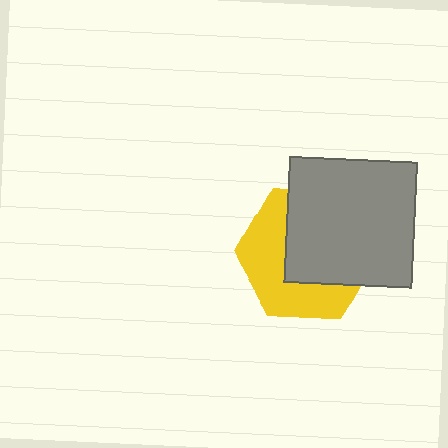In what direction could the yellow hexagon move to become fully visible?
The yellow hexagon could move toward the lower-left. That would shift it out from behind the gray rectangle entirely.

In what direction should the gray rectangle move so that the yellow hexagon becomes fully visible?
The gray rectangle should move toward the upper-right. That is the shortest direction to clear the overlap and leave the yellow hexagon fully visible.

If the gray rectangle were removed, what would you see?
You would see the complete yellow hexagon.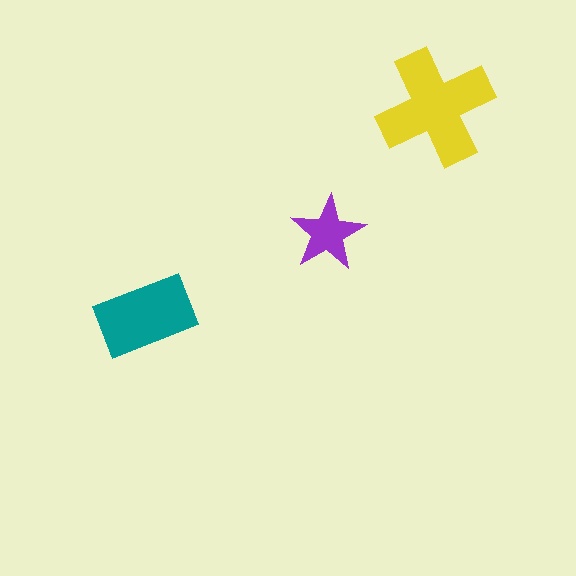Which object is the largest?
The yellow cross.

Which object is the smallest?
The purple star.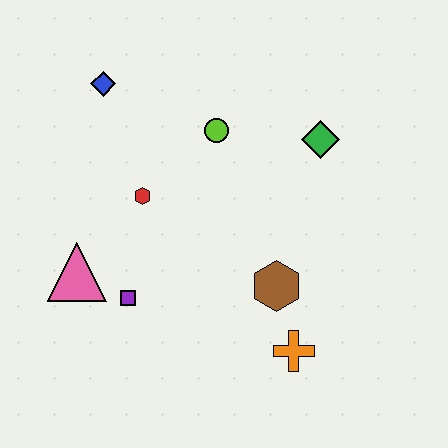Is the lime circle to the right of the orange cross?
No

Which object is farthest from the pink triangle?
The green diamond is farthest from the pink triangle.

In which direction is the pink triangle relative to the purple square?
The pink triangle is to the left of the purple square.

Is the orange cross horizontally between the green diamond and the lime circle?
Yes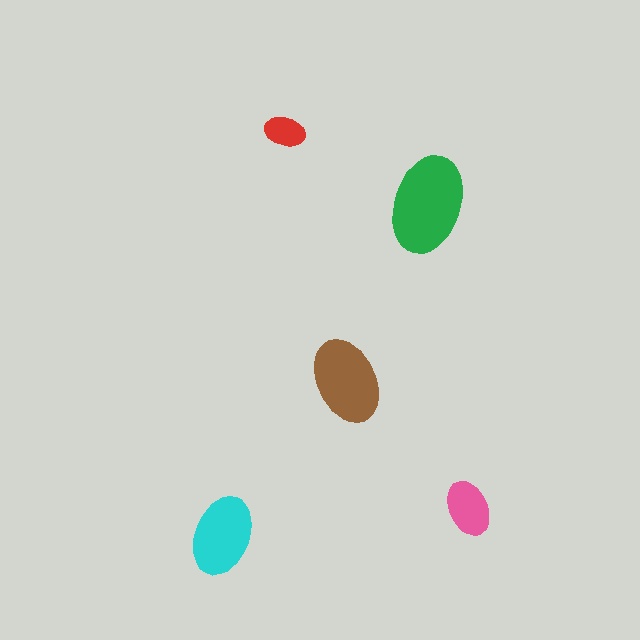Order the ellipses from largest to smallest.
the green one, the brown one, the cyan one, the pink one, the red one.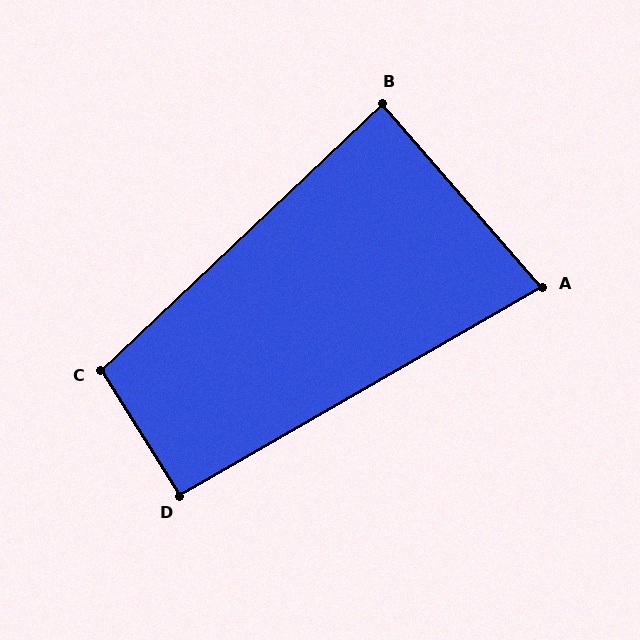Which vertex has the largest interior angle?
C, at approximately 101 degrees.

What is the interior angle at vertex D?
Approximately 92 degrees (approximately right).